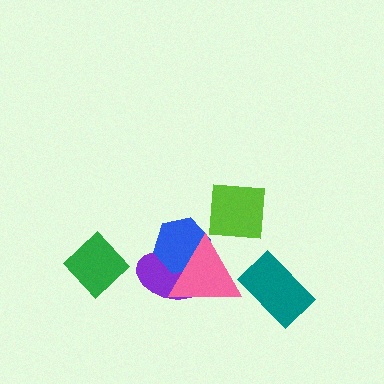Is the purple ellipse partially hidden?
Yes, it is partially covered by another shape.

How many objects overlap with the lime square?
0 objects overlap with the lime square.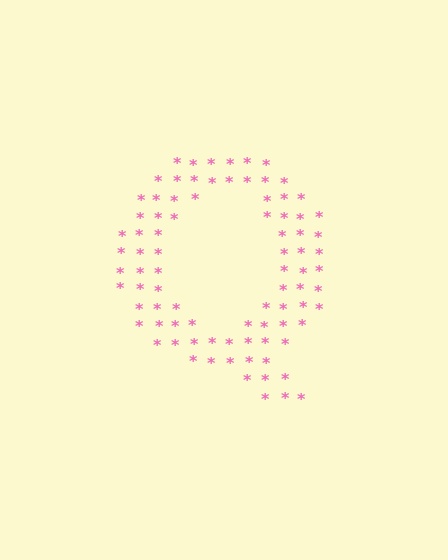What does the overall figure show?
The overall figure shows the letter Q.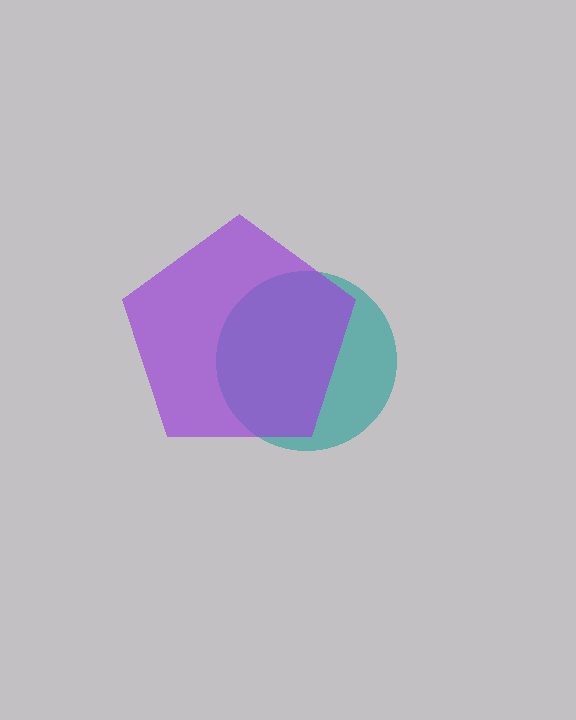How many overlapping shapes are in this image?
There are 2 overlapping shapes in the image.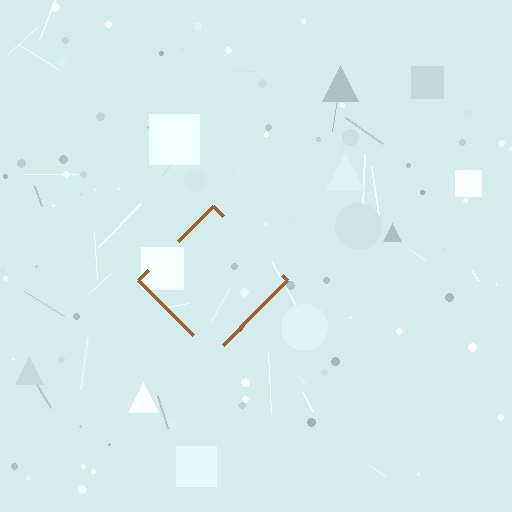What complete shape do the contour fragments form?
The contour fragments form a diamond.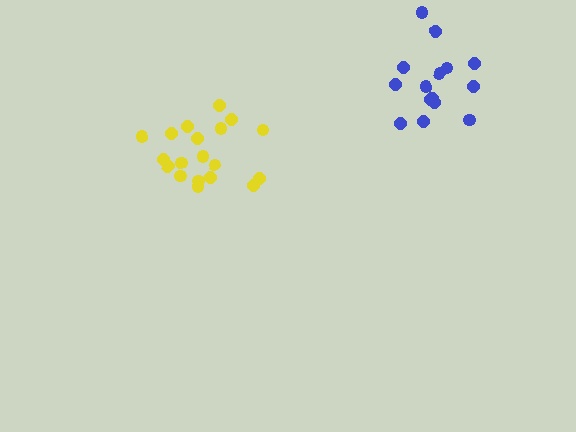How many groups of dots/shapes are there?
There are 2 groups.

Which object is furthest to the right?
The blue cluster is rightmost.